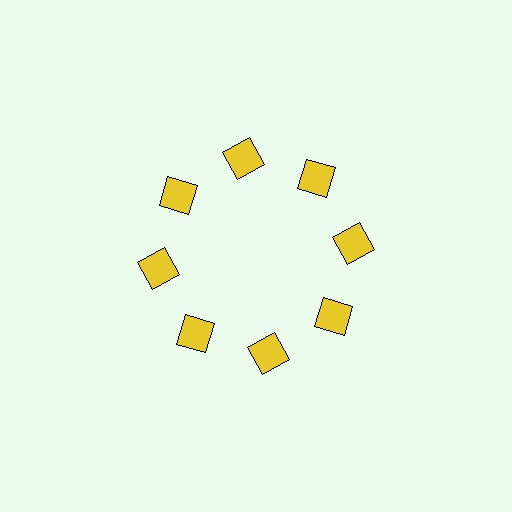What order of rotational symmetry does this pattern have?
This pattern has 8-fold rotational symmetry.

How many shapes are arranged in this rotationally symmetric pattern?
There are 8 shapes, arranged in 8 groups of 1.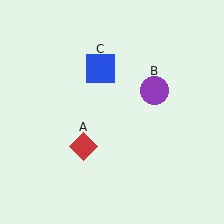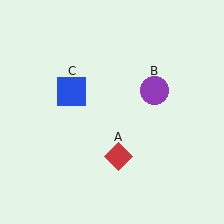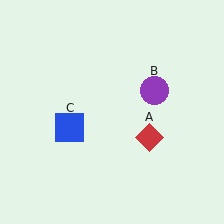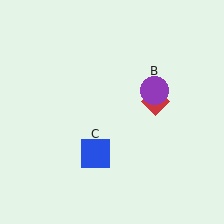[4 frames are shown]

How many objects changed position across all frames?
2 objects changed position: red diamond (object A), blue square (object C).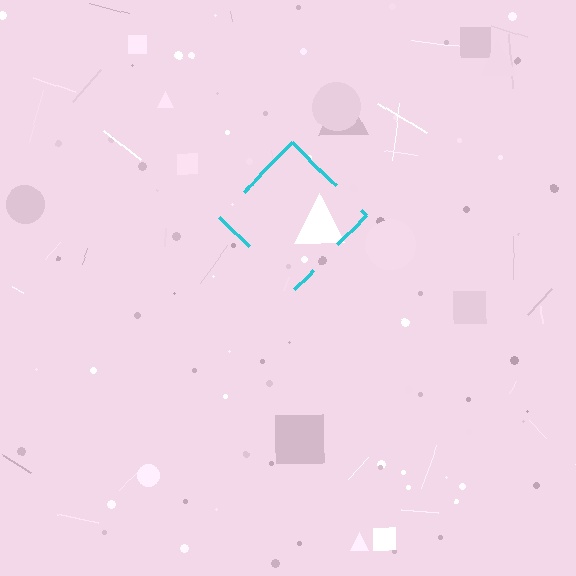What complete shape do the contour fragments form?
The contour fragments form a diamond.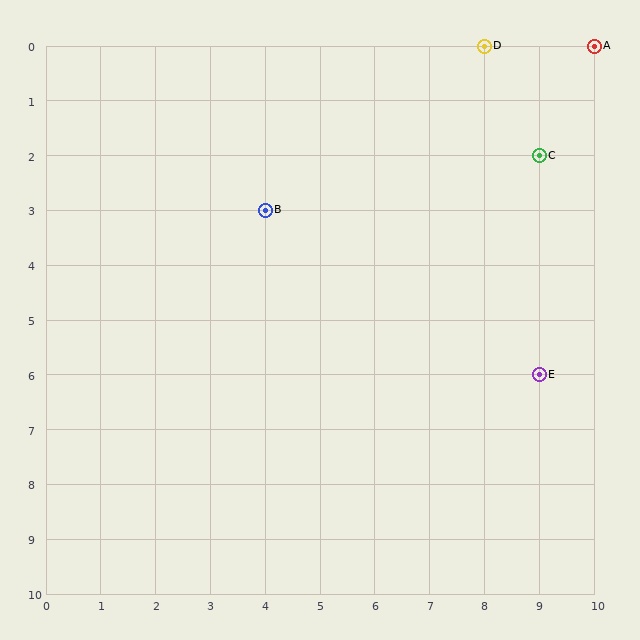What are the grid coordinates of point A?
Point A is at grid coordinates (10, 0).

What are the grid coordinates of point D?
Point D is at grid coordinates (8, 0).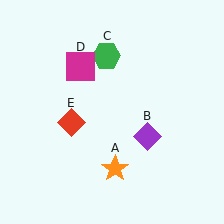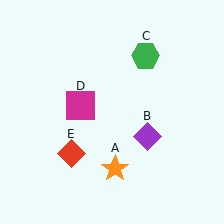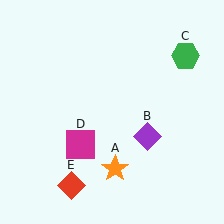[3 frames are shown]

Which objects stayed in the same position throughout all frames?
Orange star (object A) and purple diamond (object B) remained stationary.